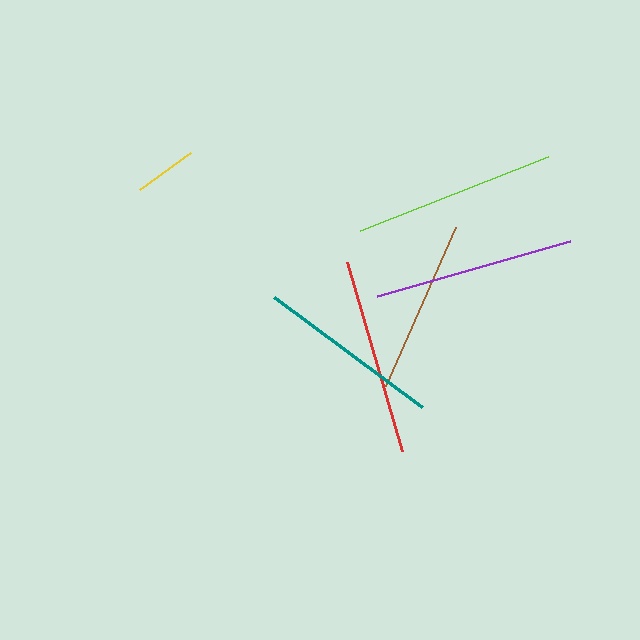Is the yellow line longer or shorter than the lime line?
The lime line is longer than the yellow line.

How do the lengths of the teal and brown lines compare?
The teal and brown lines are approximately the same length.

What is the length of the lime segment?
The lime segment is approximately 202 pixels long.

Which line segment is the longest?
The lime line is the longest at approximately 202 pixels.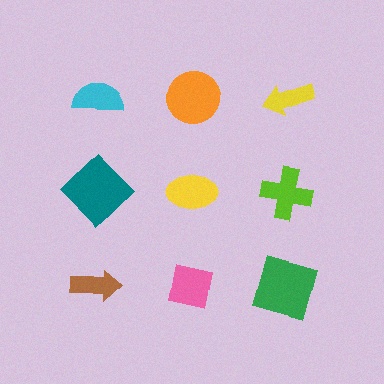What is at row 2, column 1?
A teal diamond.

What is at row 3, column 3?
A green square.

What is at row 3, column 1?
A brown arrow.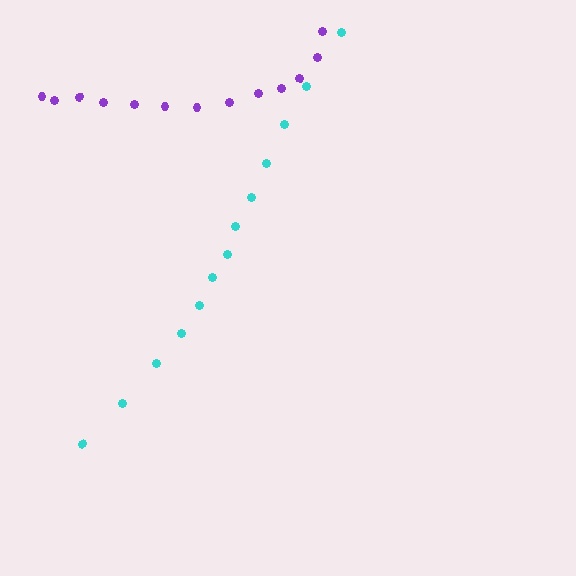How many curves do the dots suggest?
There are 2 distinct paths.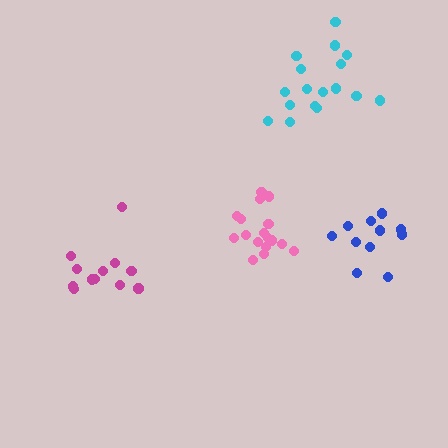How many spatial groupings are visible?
There are 4 spatial groupings.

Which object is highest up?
The cyan cluster is topmost.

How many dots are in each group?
Group 1: 11 dots, Group 2: 12 dots, Group 3: 17 dots, Group 4: 17 dots (57 total).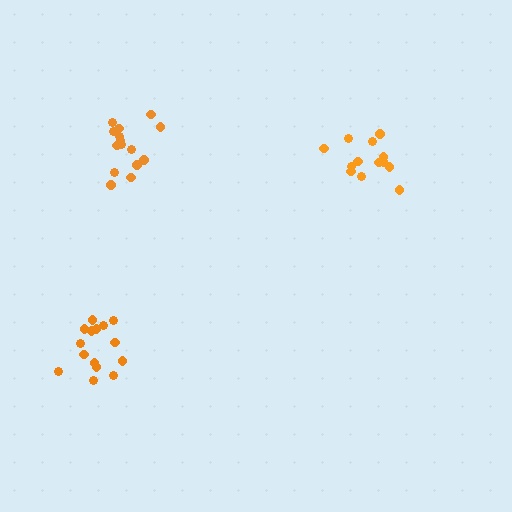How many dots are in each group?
Group 1: 15 dots, Group 2: 13 dots, Group 3: 16 dots (44 total).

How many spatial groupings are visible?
There are 3 spatial groupings.